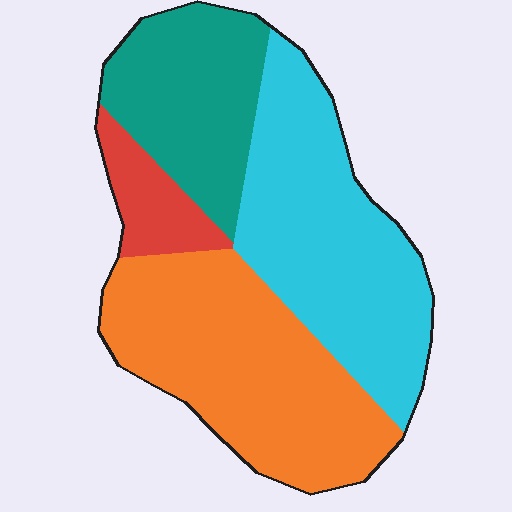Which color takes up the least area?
Red, at roughly 10%.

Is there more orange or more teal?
Orange.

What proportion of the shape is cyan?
Cyan covers 35% of the shape.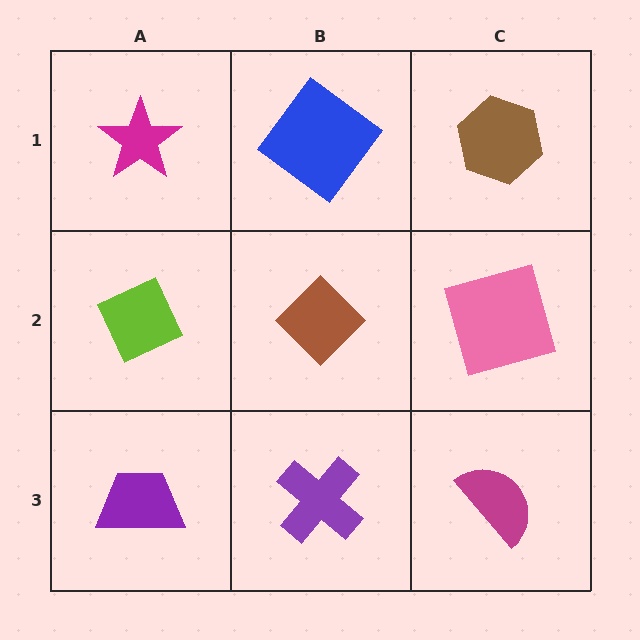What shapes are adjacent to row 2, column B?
A blue diamond (row 1, column B), a purple cross (row 3, column B), a lime diamond (row 2, column A), a pink square (row 2, column C).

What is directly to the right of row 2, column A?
A brown diamond.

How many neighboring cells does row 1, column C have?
2.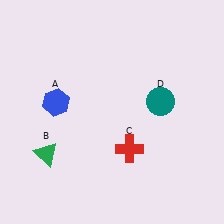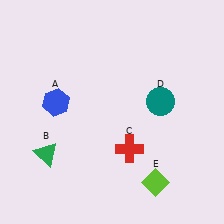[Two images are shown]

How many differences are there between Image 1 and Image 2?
There is 1 difference between the two images.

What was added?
A lime diamond (E) was added in Image 2.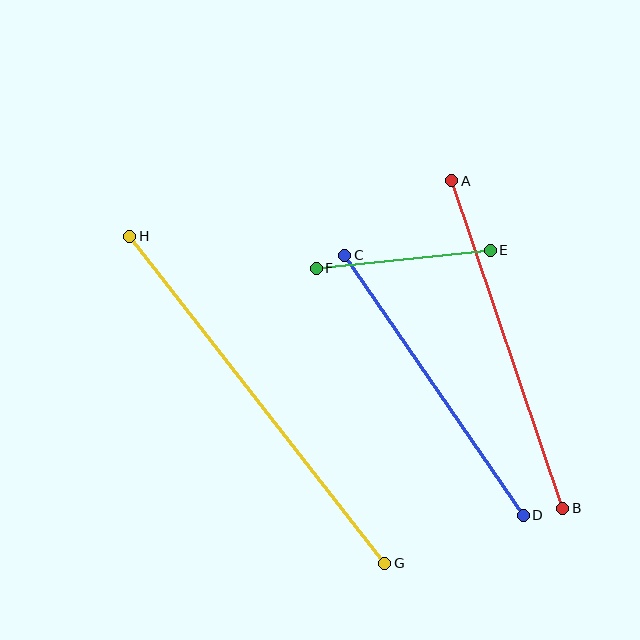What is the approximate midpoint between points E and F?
The midpoint is at approximately (403, 259) pixels.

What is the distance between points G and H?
The distance is approximately 414 pixels.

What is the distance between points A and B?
The distance is approximately 346 pixels.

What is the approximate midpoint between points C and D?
The midpoint is at approximately (434, 385) pixels.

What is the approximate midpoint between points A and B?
The midpoint is at approximately (507, 344) pixels.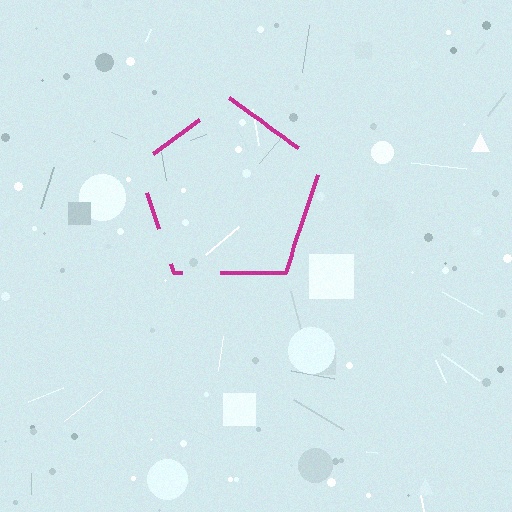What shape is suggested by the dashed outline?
The dashed outline suggests a pentagon.